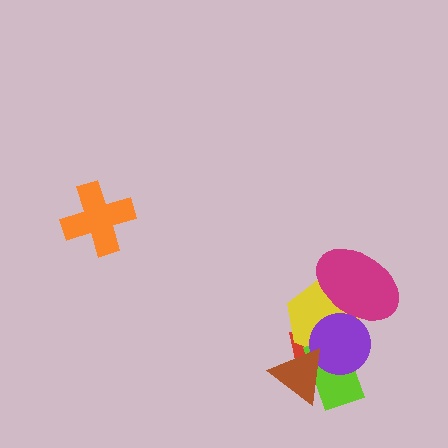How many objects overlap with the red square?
4 objects overlap with the red square.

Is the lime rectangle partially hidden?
Yes, it is partially covered by another shape.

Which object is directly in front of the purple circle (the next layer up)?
The magenta ellipse is directly in front of the purple circle.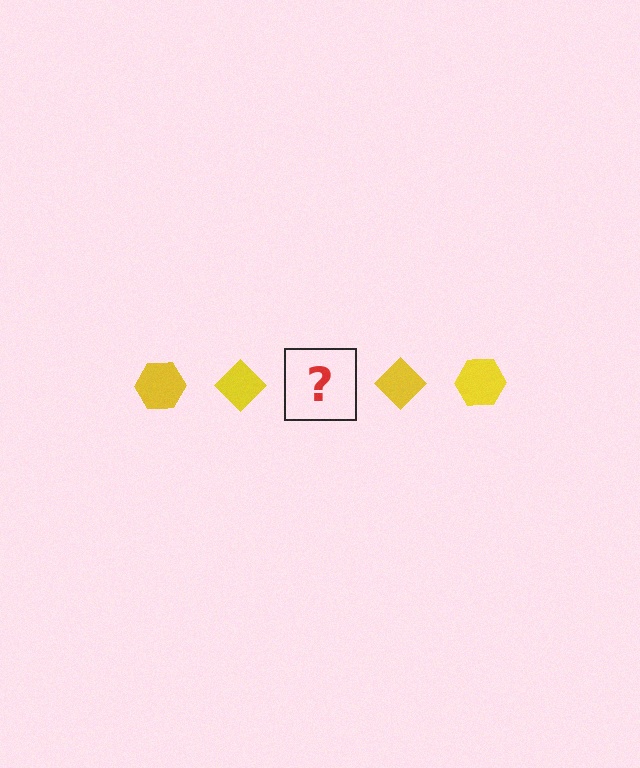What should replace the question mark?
The question mark should be replaced with a yellow hexagon.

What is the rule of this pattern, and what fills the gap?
The rule is that the pattern cycles through hexagon, diamond shapes in yellow. The gap should be filled with a yellow hexagon.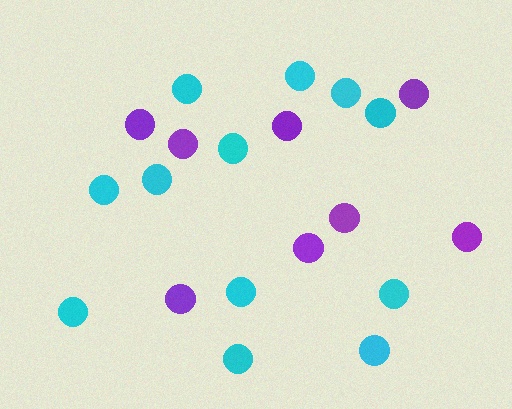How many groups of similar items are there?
There are 2 groups: one group of purple circles (8) and one group of cyan circles (12).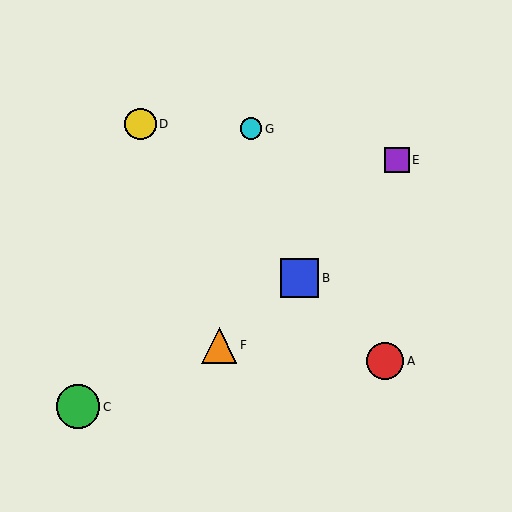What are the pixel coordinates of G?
Object G is at (251, 129).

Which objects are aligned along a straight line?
Objects A, B, D are aligned along a straight line.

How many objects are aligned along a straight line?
3 objects (A, B, D) are aligned along a straight line.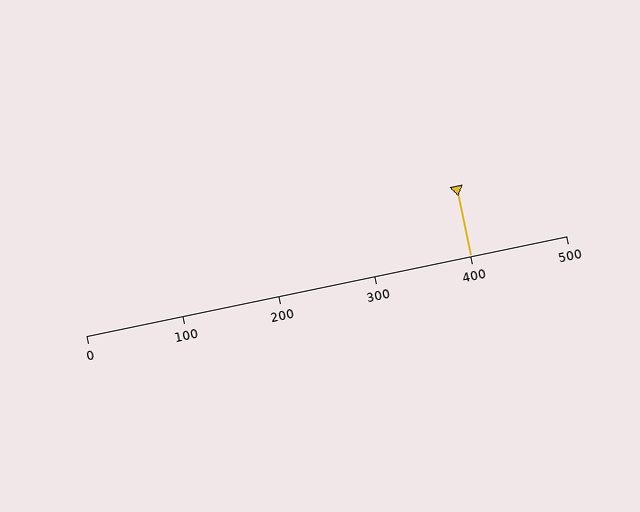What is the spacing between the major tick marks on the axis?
The major ticks are spaced 100 apart.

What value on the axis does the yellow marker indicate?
The marker indicates approximately 400.